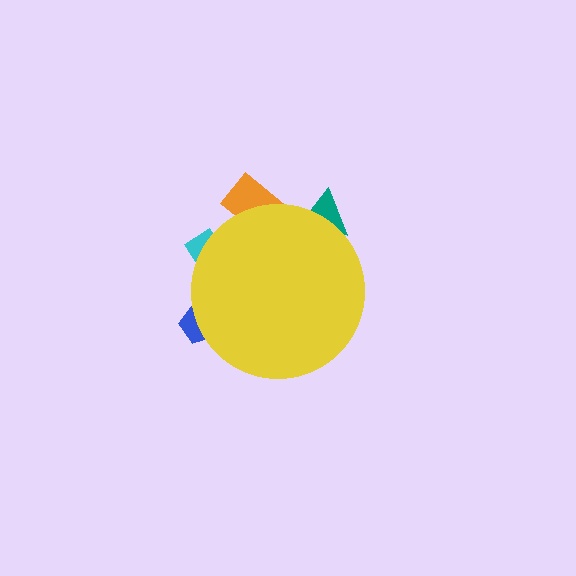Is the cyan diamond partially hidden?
Yes, the cyan diamond is partially hidden behind the yellow circle.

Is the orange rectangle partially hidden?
Yes, the orange rectangle is partially hidden behind the yellow circle.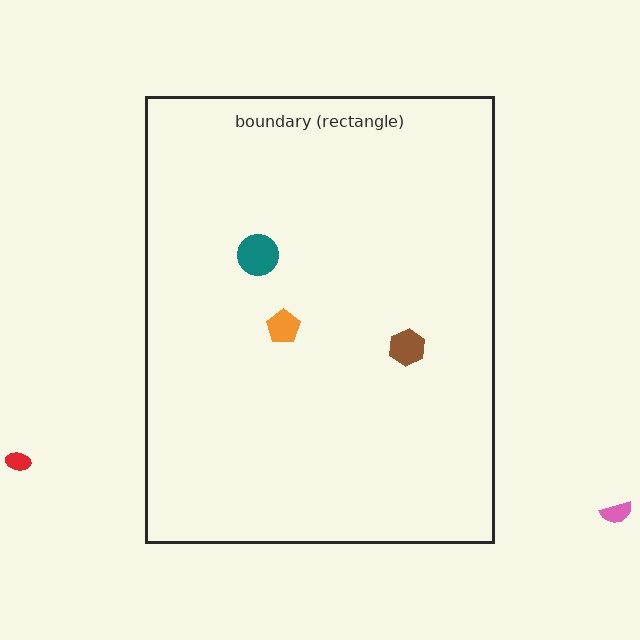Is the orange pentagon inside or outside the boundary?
Inside.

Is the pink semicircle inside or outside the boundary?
Outside.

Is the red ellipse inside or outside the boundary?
Outside.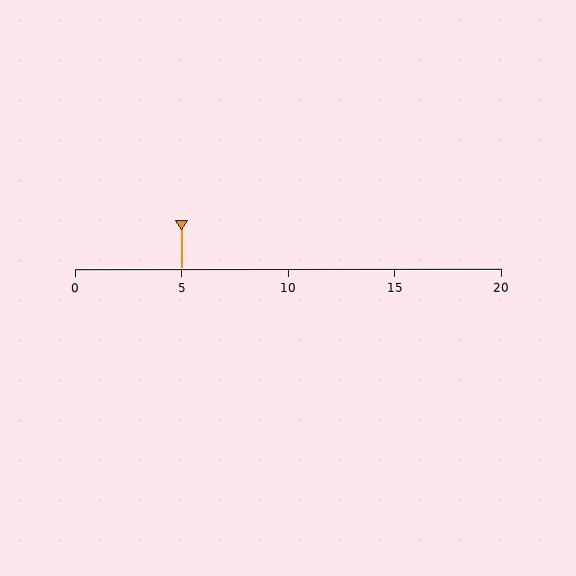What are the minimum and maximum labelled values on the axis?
The axis runs from 0 to 20.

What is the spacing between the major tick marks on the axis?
The major ticks are spaced 5 apart.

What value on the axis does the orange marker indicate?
The marker indicates approximately 5.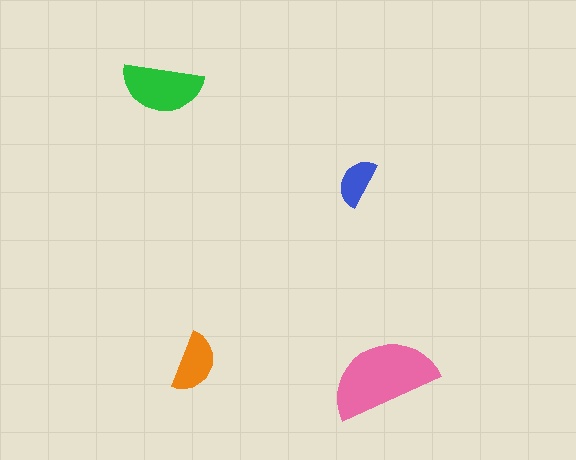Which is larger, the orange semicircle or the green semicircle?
The green one.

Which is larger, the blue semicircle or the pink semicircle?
The pink one.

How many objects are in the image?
There are 4 objects in the image.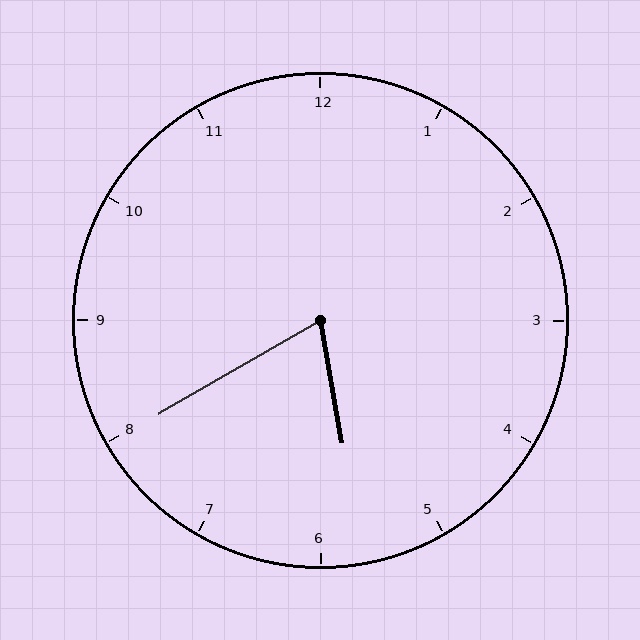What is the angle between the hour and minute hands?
Approximately 70 degrees.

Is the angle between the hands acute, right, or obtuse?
It is acute.